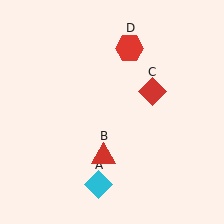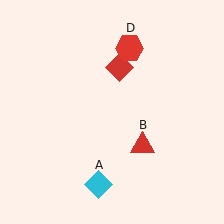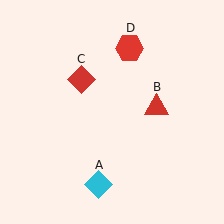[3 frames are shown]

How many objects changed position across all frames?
2 objects changed position: red triangle (object B), red diamond (object C).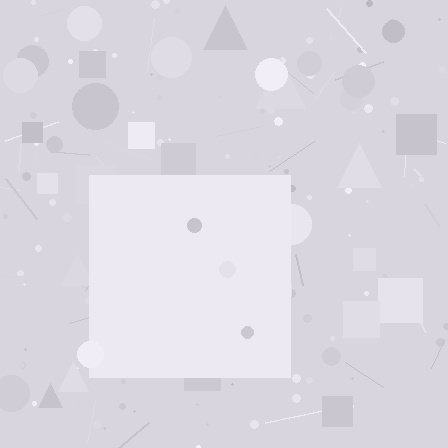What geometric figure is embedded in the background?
A square is embedded in the background.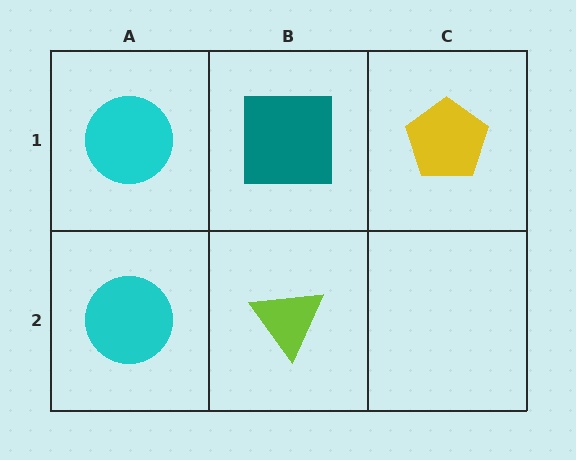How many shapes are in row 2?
2 shapes.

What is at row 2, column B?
A lime triangle.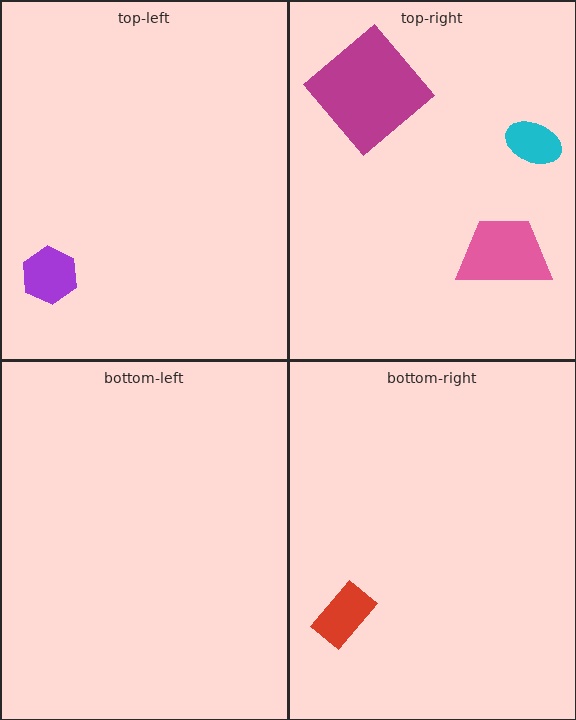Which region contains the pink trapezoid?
The top-right region.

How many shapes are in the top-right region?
3.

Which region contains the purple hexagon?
The top-left region.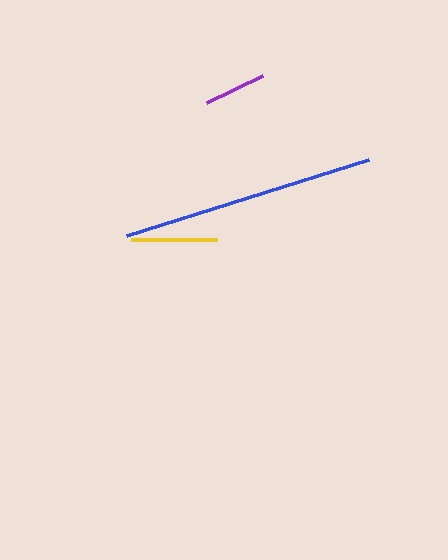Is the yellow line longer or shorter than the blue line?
The blue line is longer than the yellow line.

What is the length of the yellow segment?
The yellow segment is approximately 86 pixels long.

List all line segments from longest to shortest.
From longest to shortest: blue, yellow, purple.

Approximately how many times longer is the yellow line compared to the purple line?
The yellow line is approximately 1.4 times the length of the purple line.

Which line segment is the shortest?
The purple line is the shortest at approximately 63 pixels.